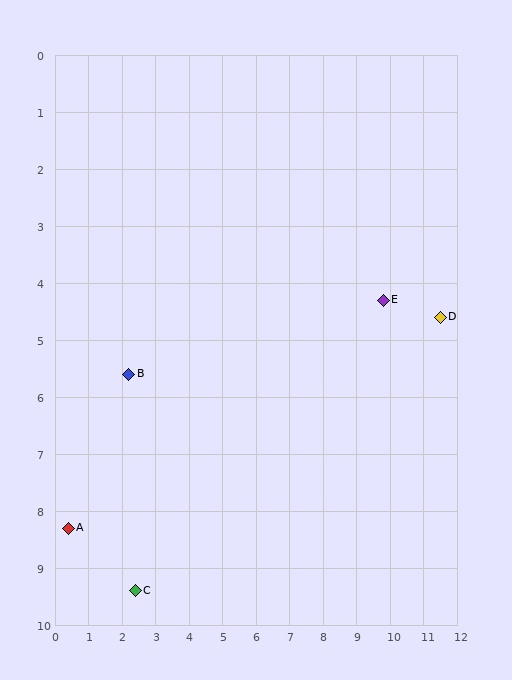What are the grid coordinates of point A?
Point A is at approximately (0.4, 8.3).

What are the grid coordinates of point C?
Point C is at approximately (2.4, 9.4).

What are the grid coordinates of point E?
Point E is at approximately (9.8, 4.3).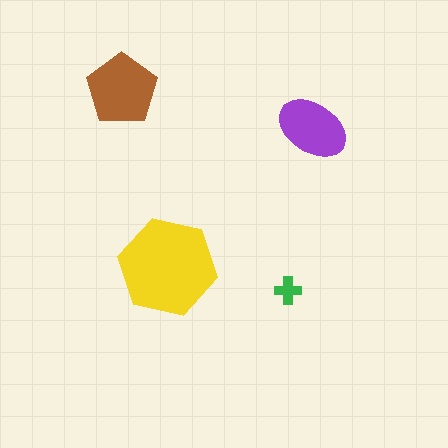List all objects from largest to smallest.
The yellow hexagon, the brown pentagon, the purple ellipse, the green cross.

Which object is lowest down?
The green cross is bottommost.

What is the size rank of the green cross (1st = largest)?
4th.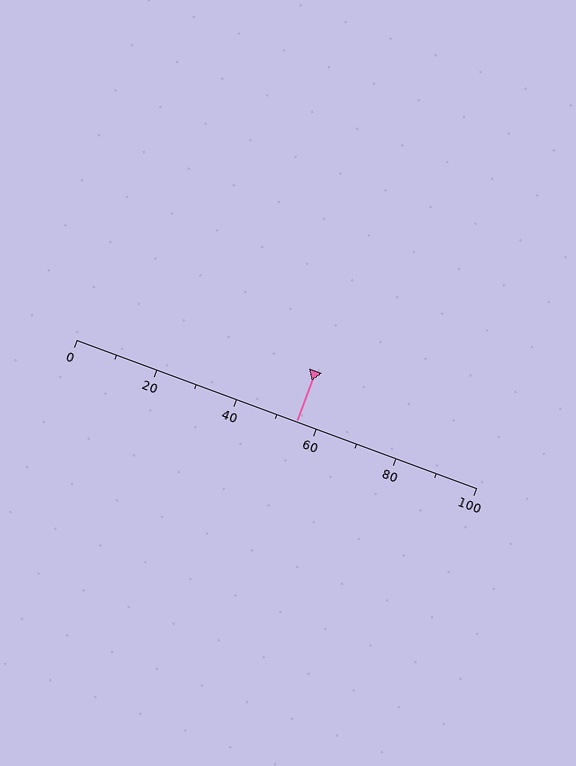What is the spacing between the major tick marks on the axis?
The major ticks are spaced 20 apart.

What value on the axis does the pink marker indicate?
The marker indicates approximately 55.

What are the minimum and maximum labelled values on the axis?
The axis runs from 0 to 100.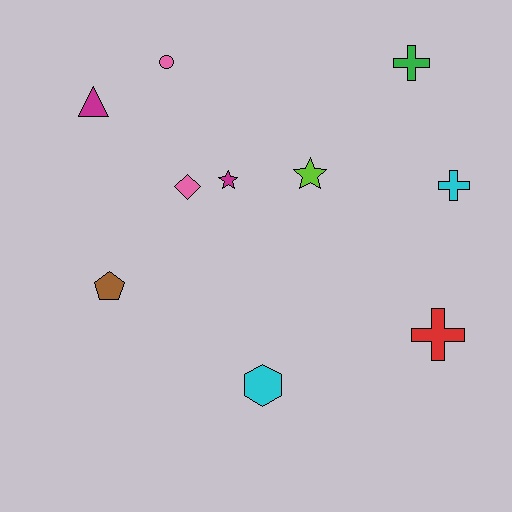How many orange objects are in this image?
There are no orange objects.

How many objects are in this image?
There are 10 objects.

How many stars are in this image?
There are 2 stars.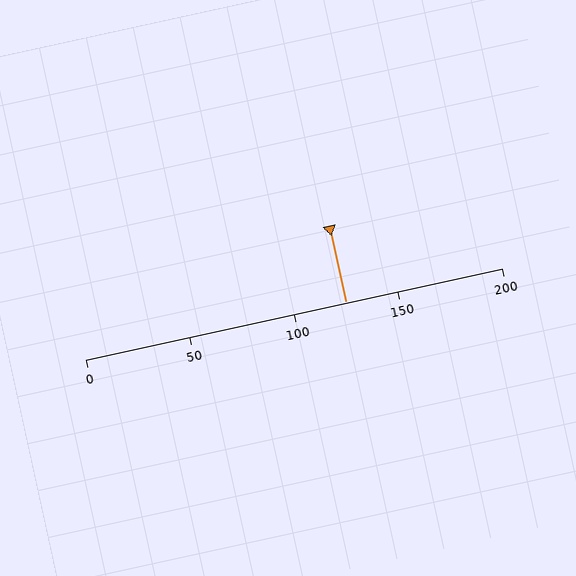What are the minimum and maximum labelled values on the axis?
The axis runs from 0 to 200.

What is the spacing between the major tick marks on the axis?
The major ticks are spaced 50 apart.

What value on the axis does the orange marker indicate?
The marker indicates approximately 125.